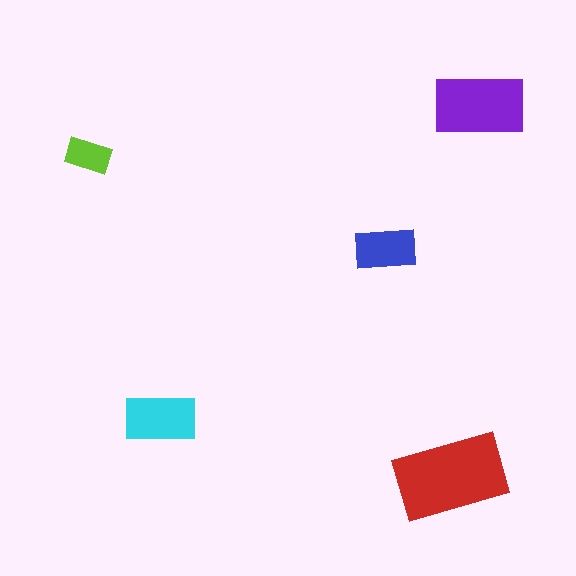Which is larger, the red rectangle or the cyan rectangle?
The red one.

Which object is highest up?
The purple rectangle is topmost.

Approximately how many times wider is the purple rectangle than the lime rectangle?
About 2 times wider.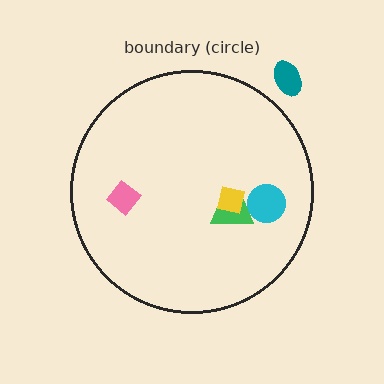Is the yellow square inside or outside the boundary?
Inside.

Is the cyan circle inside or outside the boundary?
Inside.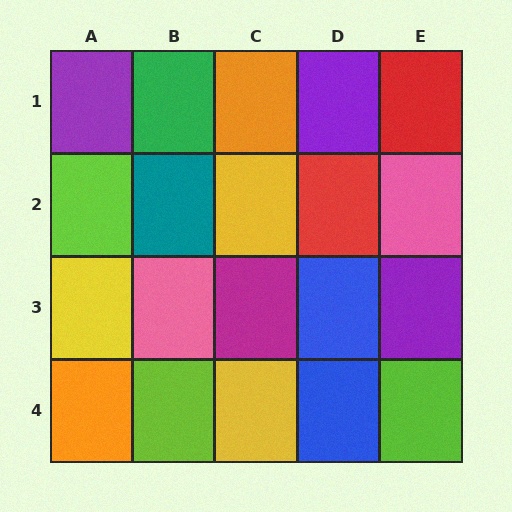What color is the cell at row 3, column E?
Purple.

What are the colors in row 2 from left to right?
Lime, teal, yellow, red, pink.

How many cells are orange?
2 cells are orange.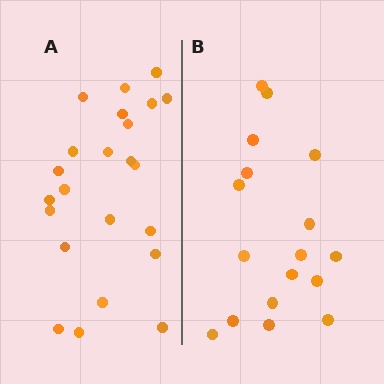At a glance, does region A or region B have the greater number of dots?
Region A (the left region) has more dots.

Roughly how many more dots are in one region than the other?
Region A has about 6 more dots than region B.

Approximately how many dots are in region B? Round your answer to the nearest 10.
About 20 dots. (The exact count is 17, which rounds to 20.)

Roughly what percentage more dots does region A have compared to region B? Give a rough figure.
About 35% more.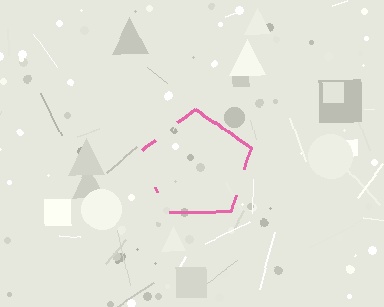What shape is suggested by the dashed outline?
The dashed outline suggests a pentagon.